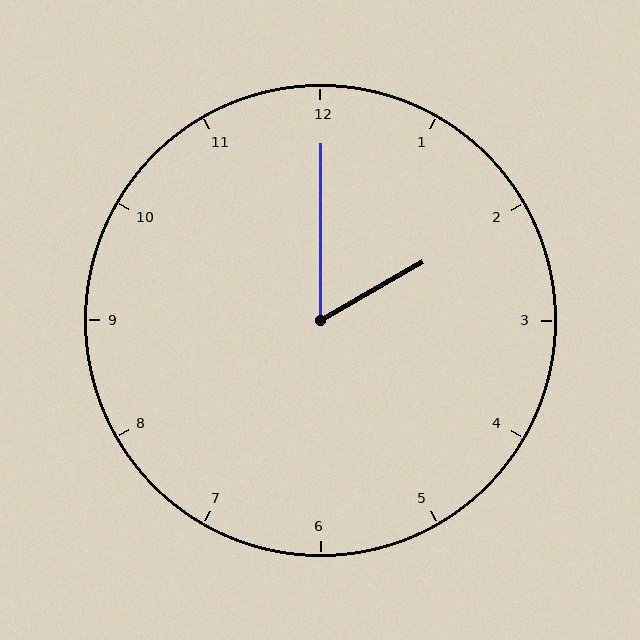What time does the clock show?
2:00.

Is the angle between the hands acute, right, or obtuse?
It is acute.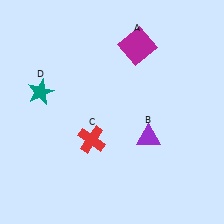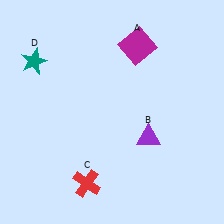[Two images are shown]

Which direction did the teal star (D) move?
The teal star (D) moved up.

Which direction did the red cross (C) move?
The red cross (C) moved down.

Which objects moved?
The objects that moved are: the red cross (C), the teal star (D).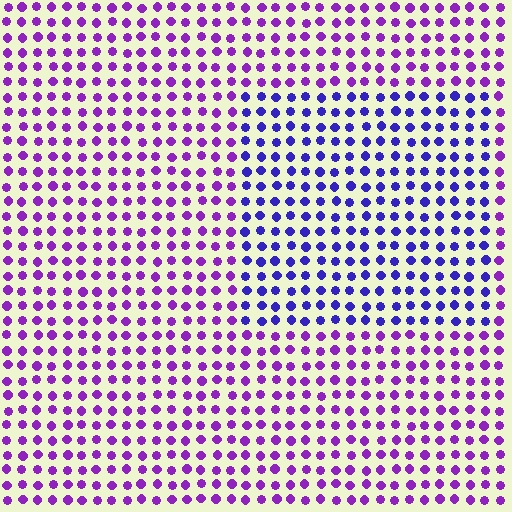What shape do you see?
I see a rectangle.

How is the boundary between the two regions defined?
The boundary is defined purely by a slight shift in hue (about 35 degrees). Spacing, size, and orientation are identical on both sides.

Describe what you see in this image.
The image is filled with small purple elements in a uniform arrangement. A rectangle-shaped region is visible where the elements are tinted to a slightly different hue, forming a subtle color boundary.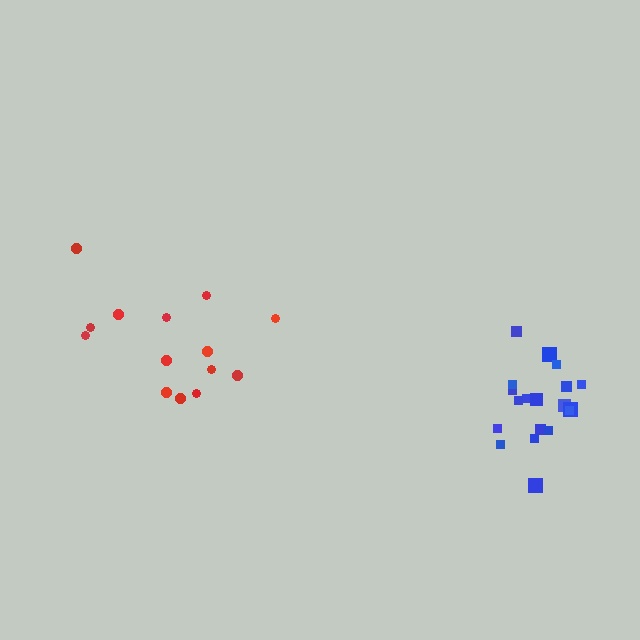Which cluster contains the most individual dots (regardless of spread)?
Blue (19).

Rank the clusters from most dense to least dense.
blue, red.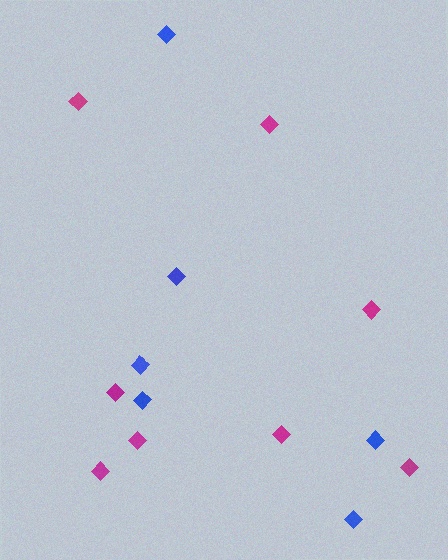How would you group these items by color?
There are 2 groups: one group of blue diamonds (6) and one group of magenta diamonds (8).